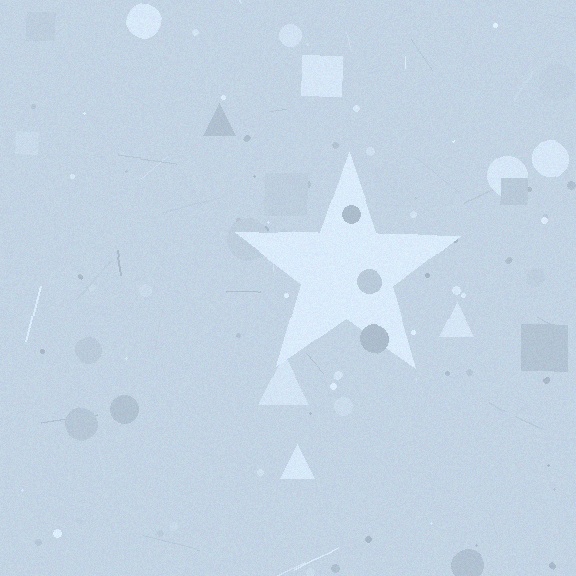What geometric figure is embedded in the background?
A star is embedded in the background.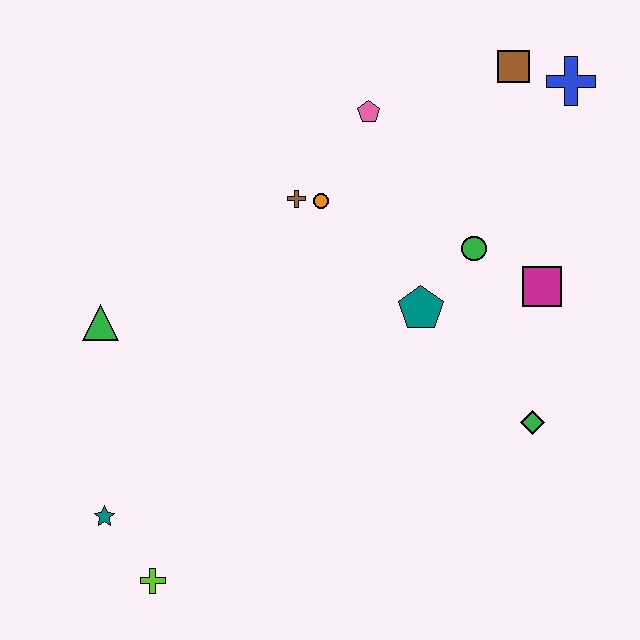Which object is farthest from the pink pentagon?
The lime cross is farthest from the pink pentagon.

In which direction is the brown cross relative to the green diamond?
The brown cross is to the left of the green diamond.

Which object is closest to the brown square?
The blue cross is closest to the brown square.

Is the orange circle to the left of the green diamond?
Yes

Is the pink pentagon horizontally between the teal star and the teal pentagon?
Yes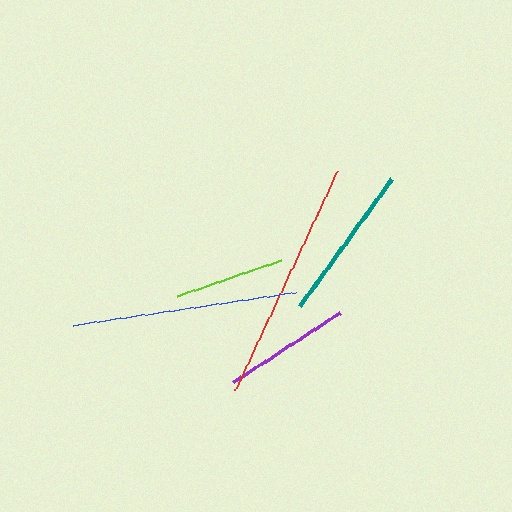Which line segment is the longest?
The red line is the longest at approximately 242 pixels.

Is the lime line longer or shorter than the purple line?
The purple line is longer than the lime line.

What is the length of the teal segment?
The teal segment is approximately 158 pixels long.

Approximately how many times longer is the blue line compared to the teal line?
The blue line is approximately 1.4 times the length of the teal line.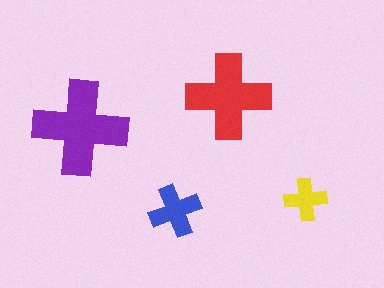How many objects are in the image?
There are 4 objects in the image.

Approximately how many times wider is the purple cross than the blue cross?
About 2 times wider.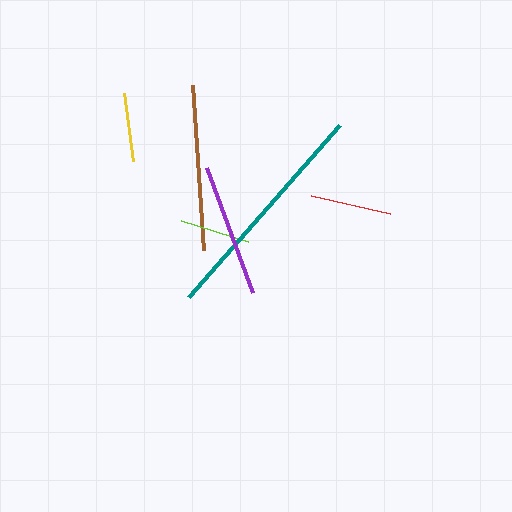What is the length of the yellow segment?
The yellow segment is approximately 69 pixels long.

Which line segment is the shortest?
The yellow line is the shortest at approximately 69 pixels.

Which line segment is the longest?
The teal line is the longest at approximately 228 pixels.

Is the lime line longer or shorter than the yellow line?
The lime line is longer than the yellow line.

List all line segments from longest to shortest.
From longest to shortest: teal, brown, purple, red, lime, yellow.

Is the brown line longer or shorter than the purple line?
The brown line is longer than the purple line.